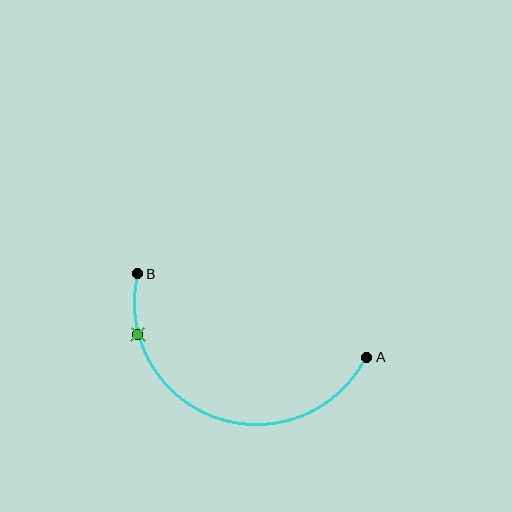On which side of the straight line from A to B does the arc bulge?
The arc bulges below the straight line connecting A and B.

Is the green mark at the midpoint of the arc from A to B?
No. The green mark lies on the arc but is closer to endpoint B. The arc midpoint would be at the point on the curve equidistant along the arc from both A and B.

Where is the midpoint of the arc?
The arc midpoint is the point on the curve farthest from the straight line joining A and B. It sits below that line.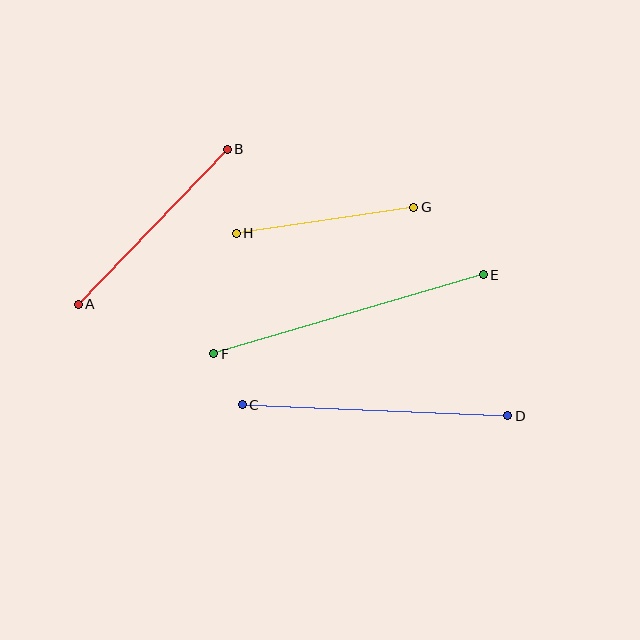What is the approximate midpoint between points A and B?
The midpoint is at approximately (153, 227) pixels.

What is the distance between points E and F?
The distance is approximately 281 pixels.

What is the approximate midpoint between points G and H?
The midpoint is at approximately (325, 220) pixels.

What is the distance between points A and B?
The distance is approximately 215 pixels.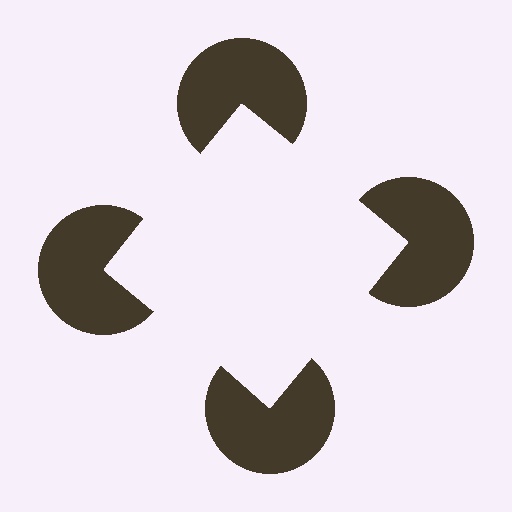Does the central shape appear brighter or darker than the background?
It typically appears slightly brighter than the background, even though no actual brightness change is drawn.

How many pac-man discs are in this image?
There are 4 — one at each vertex of the illusory square.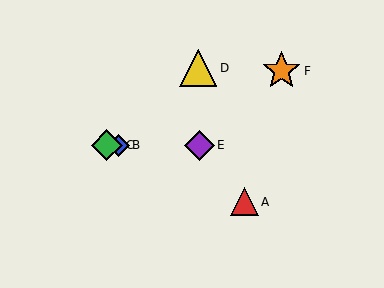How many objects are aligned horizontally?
3 objects (B, C, E) are aligned horizontally.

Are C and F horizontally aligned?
No, C is at y≈145 and F is at y≈71.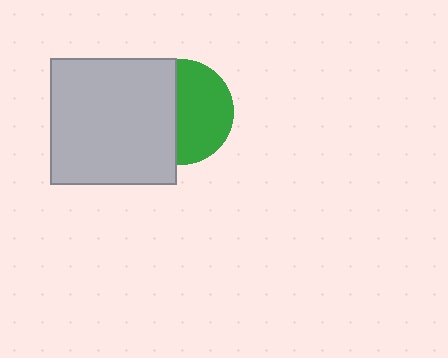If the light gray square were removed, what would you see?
You would see the complete green circle.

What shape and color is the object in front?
The object in front is a light gray square.